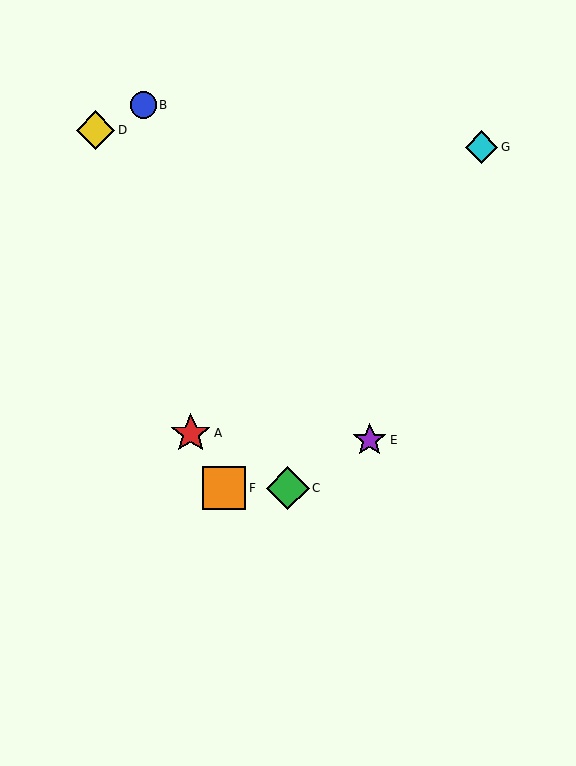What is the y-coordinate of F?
Object F is at y≈488.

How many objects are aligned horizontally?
2 objects (C, F) are aligned horizontally.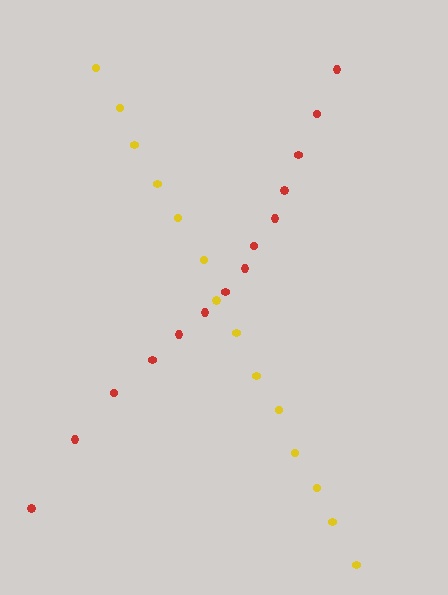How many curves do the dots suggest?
There are 2 distinct paths.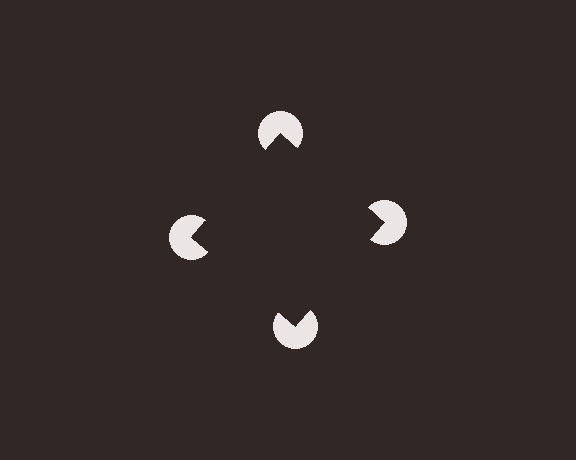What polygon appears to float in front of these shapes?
An illusory square — its edges are inferred from the aligned wedge cuts in the pac-man discs, not physically drawn.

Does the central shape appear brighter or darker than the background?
It typically appears slightly darker than the background, even though no actual brightness change is drawn.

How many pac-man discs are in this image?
There are 4 — one at each vertex of the illusory square.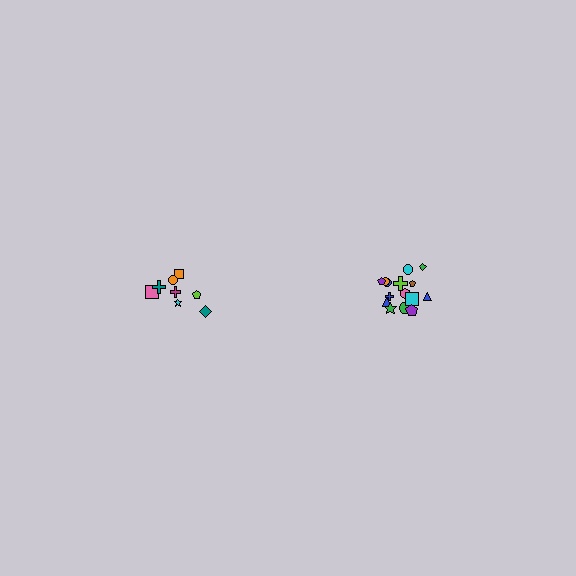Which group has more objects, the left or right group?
The right group.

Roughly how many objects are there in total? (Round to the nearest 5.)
Roughly 25 objects in total.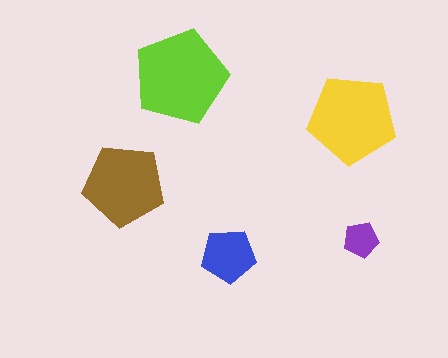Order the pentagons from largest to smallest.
the lime one, the yellow one, the brown one, the blue one, the purple one.